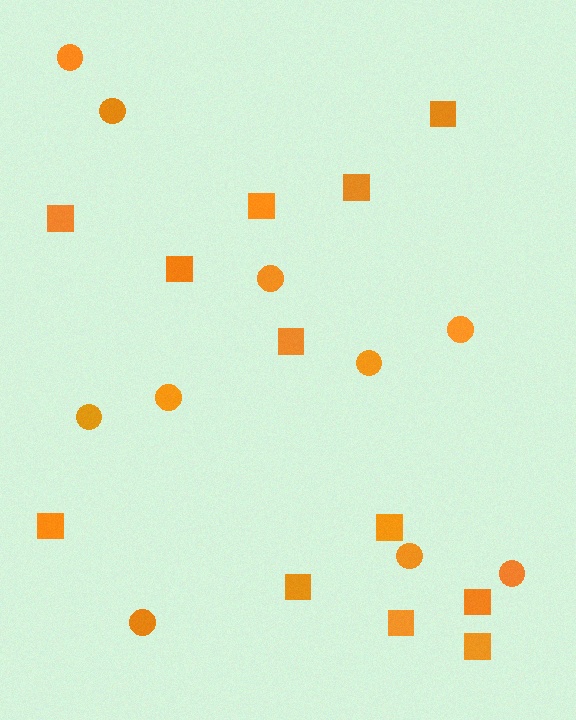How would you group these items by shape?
There are 2 groups: one group of circles (10) and one group of squares (12).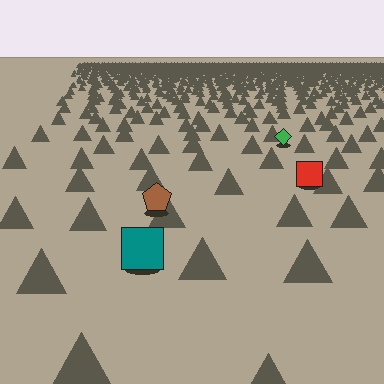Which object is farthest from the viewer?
The green diamond is farthest from the viewer. It appears smaller and the ground texture around it is denser.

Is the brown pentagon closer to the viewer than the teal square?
No. The teal square is closer — you can tell from the texture gradient: the ground texture is coarser near it.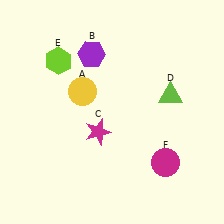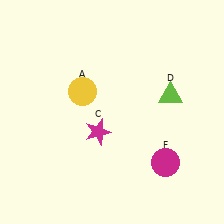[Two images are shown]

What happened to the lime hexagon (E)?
The lime hexagon (E) was removed in Image 2. It was in the top-left area of Image 1.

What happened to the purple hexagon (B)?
The purple hexagon (B) was removed in Image 2. It was in the top-left area of Image 1.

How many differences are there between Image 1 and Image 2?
There are 2 differences between the two images.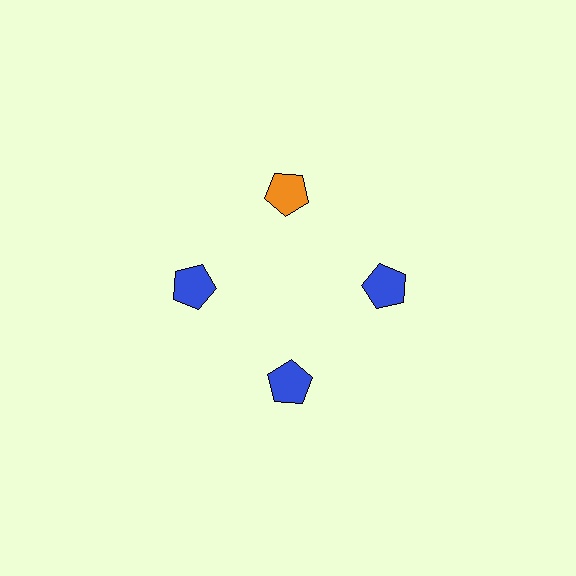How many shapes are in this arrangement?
There are 4 shapes arranged in a ring pattern.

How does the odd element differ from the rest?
It has a different color: orange instead of blue.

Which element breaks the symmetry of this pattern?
The orange pentagon at roughly the 12 o'clock position breaks the symmetry. All other shapes are blue pentagons.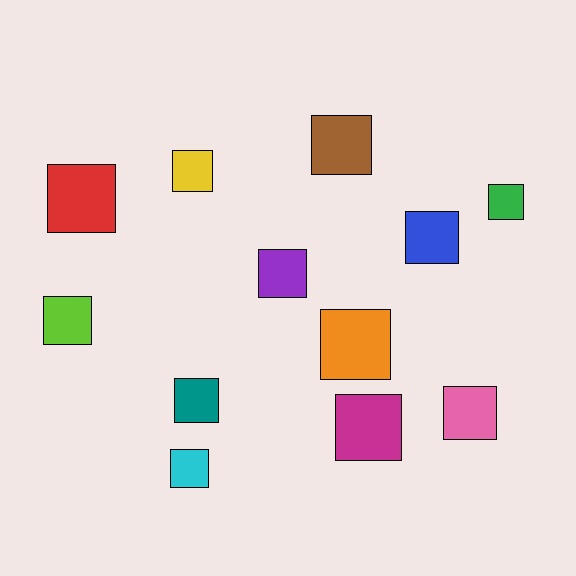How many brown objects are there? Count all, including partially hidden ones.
There is 1 brown object.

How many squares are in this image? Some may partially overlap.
There are 12 squares.